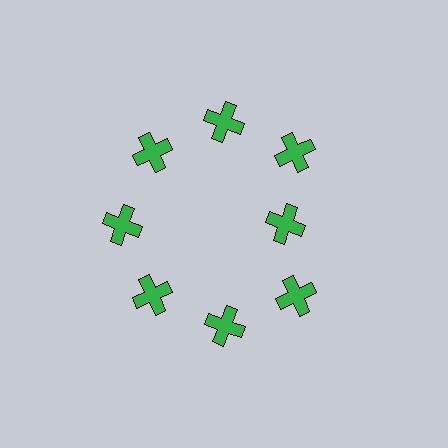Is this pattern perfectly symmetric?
No. The 8 green crosses are arranged in a ring, but one element near the 3 o'clock position is pulled inward toward the center, breaking the 8-fold rotational symmetry.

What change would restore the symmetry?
The symmetry would be restored by moving it outward, back onto the ring so that all 8 crosses sit at equal angles and equal distance from the center.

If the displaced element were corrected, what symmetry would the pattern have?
It would have 8-fold rotational symmetry — the pattern would map onto itself every 45 degrees.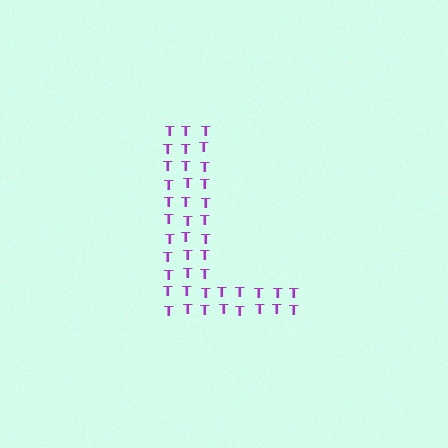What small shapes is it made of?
It is made of small letter T's.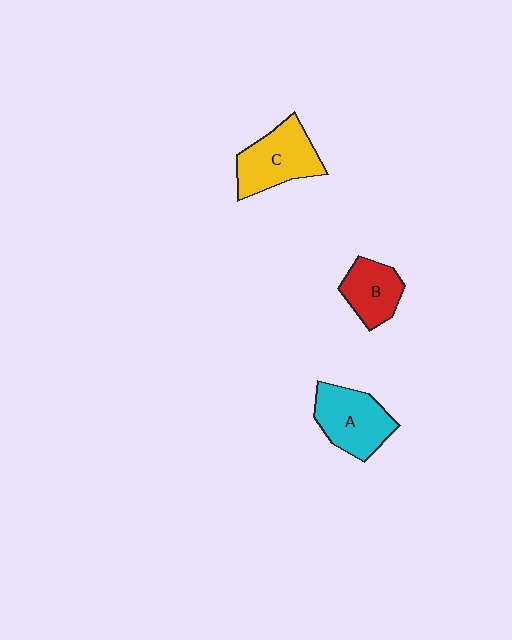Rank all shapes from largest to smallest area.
From largest to smallest: C (yellow), A (cyan), B (red).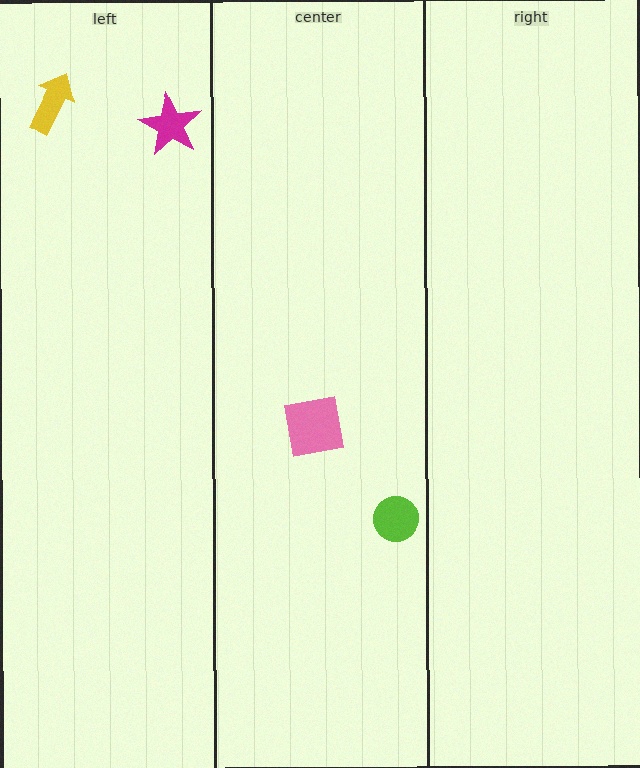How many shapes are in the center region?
2.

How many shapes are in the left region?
2.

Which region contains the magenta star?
The left region.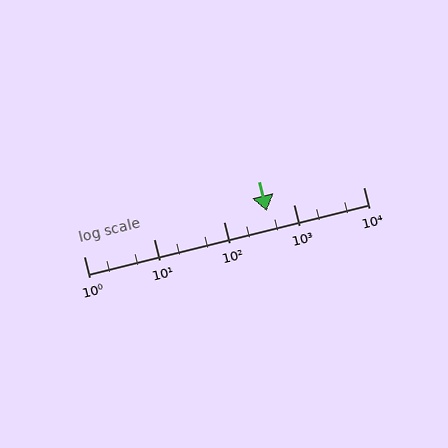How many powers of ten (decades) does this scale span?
The scale spans 4 decades, from 1 to 10000.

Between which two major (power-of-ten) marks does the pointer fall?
The pointer is between 100 and 1000.